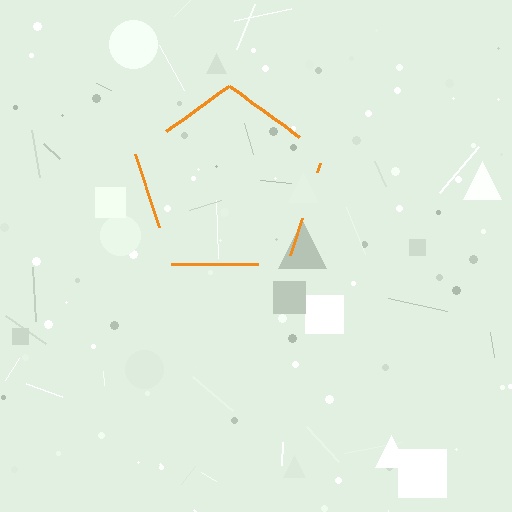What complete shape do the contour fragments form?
The contour fragments form a pentagon.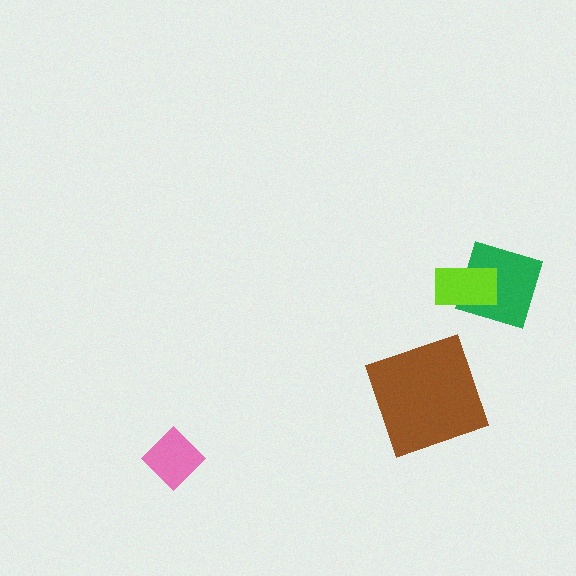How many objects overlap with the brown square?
0 objects overlap with the brown square.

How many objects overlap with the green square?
1 object overlaps with the green square.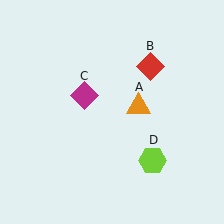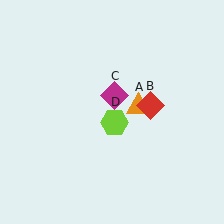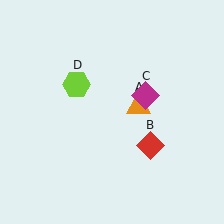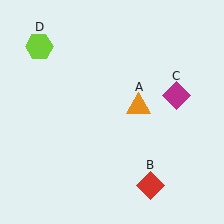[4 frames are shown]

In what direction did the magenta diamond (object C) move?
The magenta diamond (object C) moved right.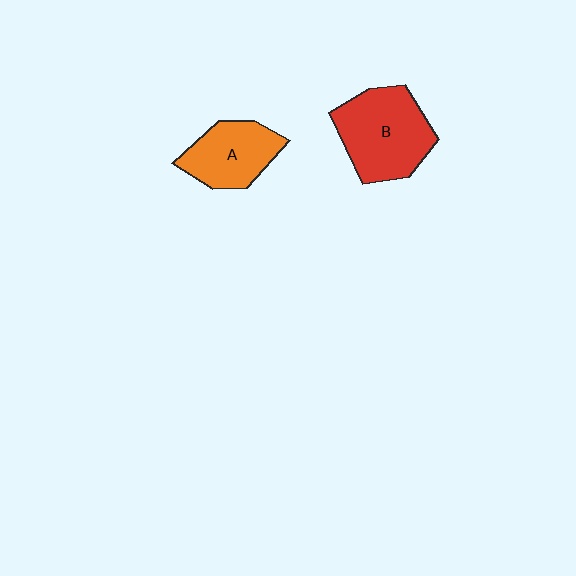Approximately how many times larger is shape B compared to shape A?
Approximately 1.4 times.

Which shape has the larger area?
Shape B (red).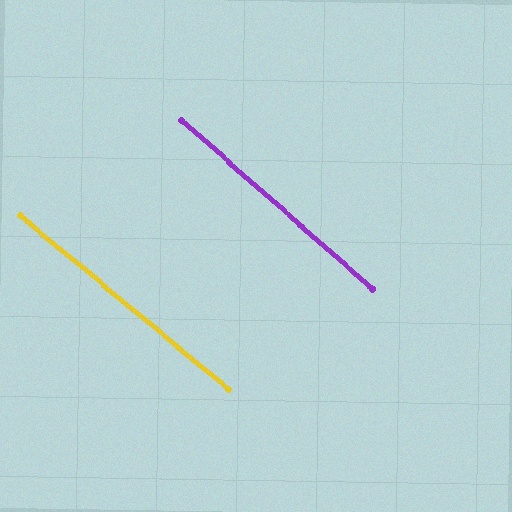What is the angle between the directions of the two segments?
Approximately 2 degrees.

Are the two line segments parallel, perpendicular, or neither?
Parallel — their directions differ by only 1.7°.